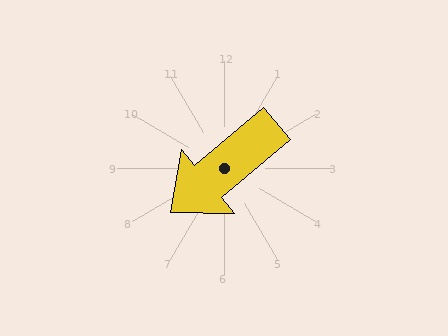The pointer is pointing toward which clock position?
Roughly 8 o'clock.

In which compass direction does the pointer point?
Southwest.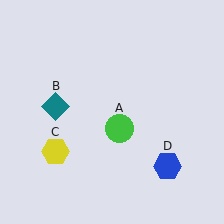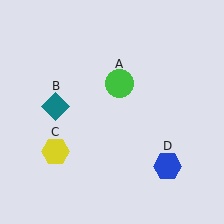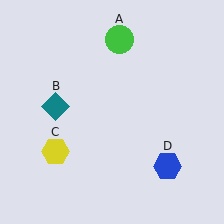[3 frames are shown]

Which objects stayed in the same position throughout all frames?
Teal diamond (object B) and yellow hexagon (object C) and blue hexagon (object D) remained stationary.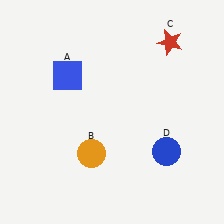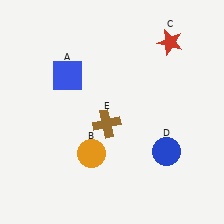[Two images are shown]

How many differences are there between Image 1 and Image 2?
There is 1 difference between the two images.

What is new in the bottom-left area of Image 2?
A brown cross (E) was added in the bottom-left area of Image 2.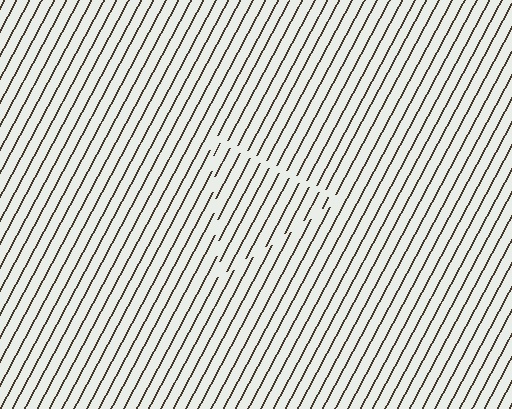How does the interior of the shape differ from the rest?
The interior of the shape contains the same grating, shifted by half a period — the contour is defined by the phase discontinuity where line-ends from the inner and outer gratings abut.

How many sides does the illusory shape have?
3 sides — the line-ends trace a triangle.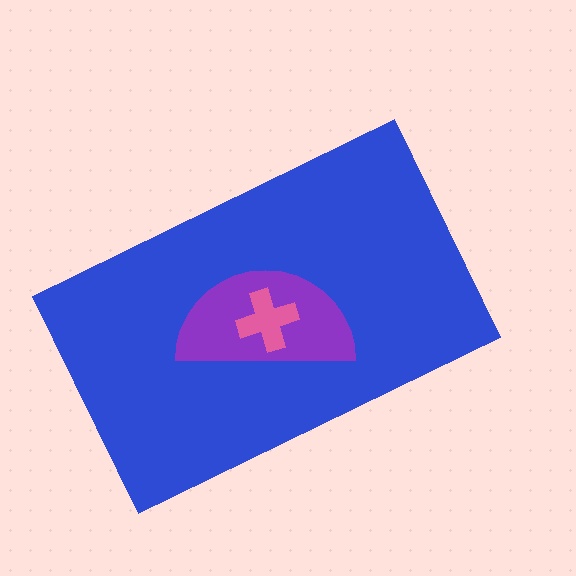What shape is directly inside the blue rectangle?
The purple semicircle.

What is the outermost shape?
The blue rectangle.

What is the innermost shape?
The pink cross.